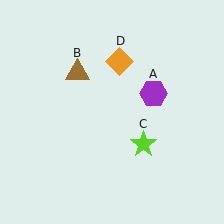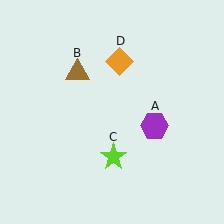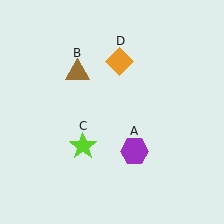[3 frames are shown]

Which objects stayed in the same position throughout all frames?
Brown triangle (object B) and orange diamond (object D) remained stationary.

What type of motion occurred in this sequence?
The purple hexagon (object A), lime star (object C) rotated clockwise around the center of the scene.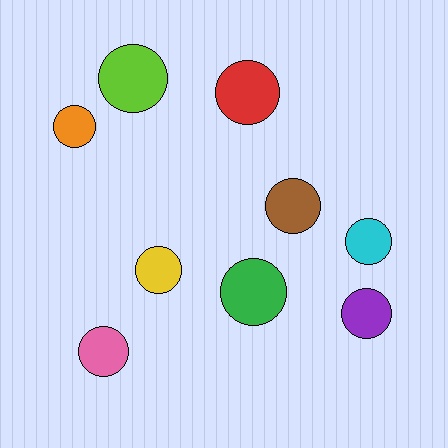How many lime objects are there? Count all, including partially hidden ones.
There is 1 lime object.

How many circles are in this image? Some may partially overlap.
There are 9 circles.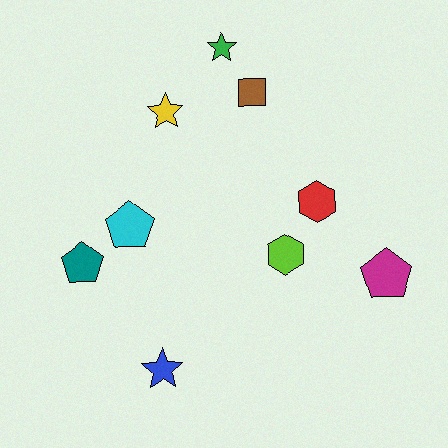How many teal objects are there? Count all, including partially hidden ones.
There is 1 teal object.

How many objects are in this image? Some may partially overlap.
There are 9 objects.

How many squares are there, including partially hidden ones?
There is 1 square.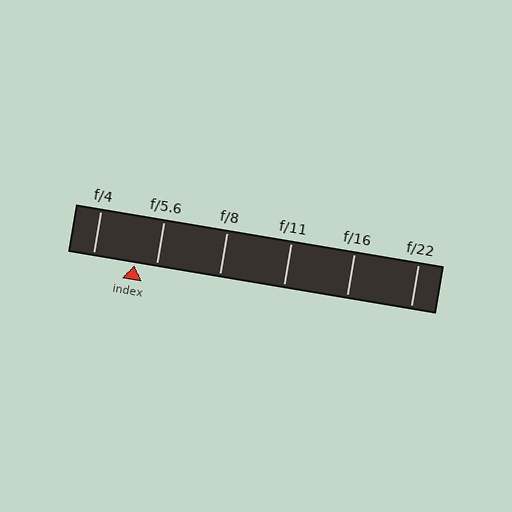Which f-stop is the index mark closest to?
The index mark is closest to f/5.6.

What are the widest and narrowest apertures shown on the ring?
The widest aperture shown is f/4 and the narrowest is f/22.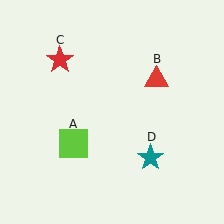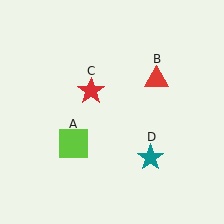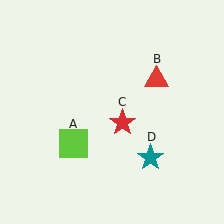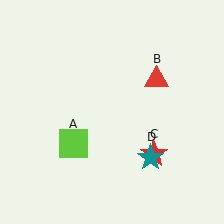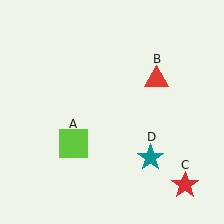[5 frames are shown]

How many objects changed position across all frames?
1 object changed position: red star (object C).